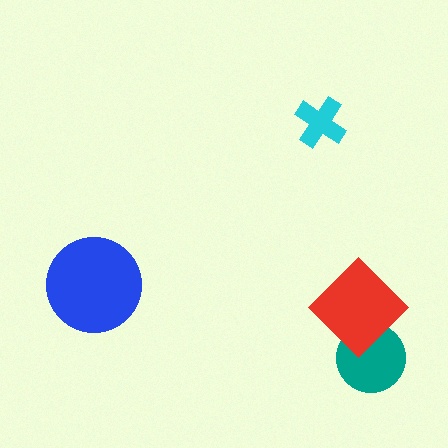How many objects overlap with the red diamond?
1 object overlaps with the red diamond.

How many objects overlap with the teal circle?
1 object overlaps with the teal circle.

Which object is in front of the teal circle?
The red diamond is in front of the teal circle.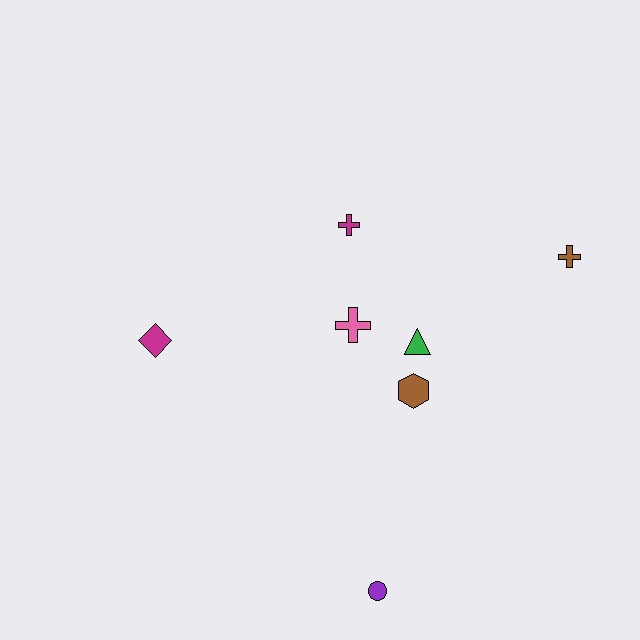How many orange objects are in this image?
There are no orange objects.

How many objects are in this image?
There are 7 objects.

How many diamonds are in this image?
There is 1 diamond.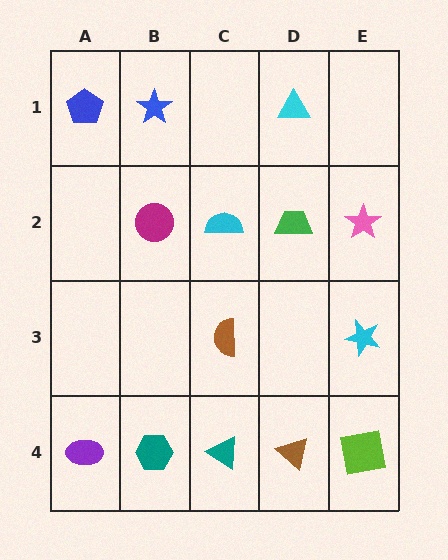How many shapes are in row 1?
3 shapes.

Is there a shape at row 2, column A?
No, that cell is empty.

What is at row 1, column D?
A cyan triangle.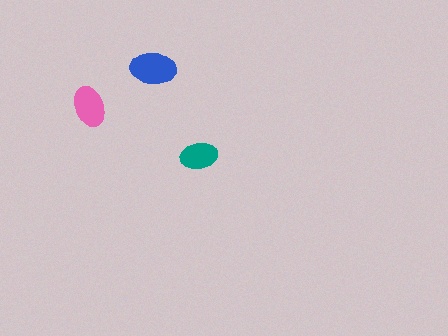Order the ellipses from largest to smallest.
the blue one, the pink one, the teal one.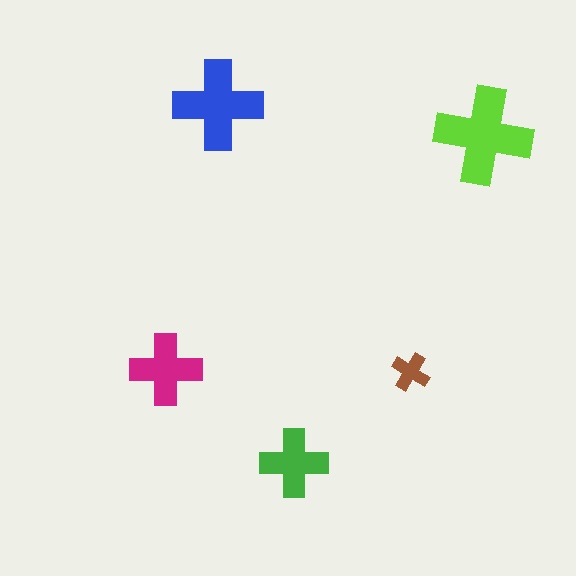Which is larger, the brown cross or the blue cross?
The blue one.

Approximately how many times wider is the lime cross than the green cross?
About 1.5 times wider.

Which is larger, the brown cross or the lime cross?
The lime one.